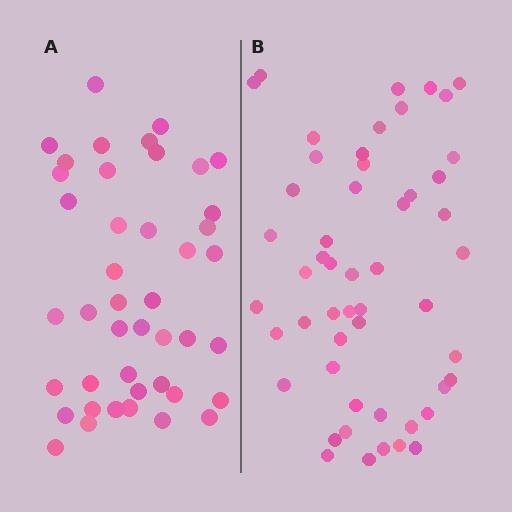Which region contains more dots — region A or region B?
Region B (the right region) has more dots.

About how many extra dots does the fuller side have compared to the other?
Region B has roughly 8 or so more dots than region A.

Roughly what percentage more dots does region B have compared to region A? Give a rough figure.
About 20% more.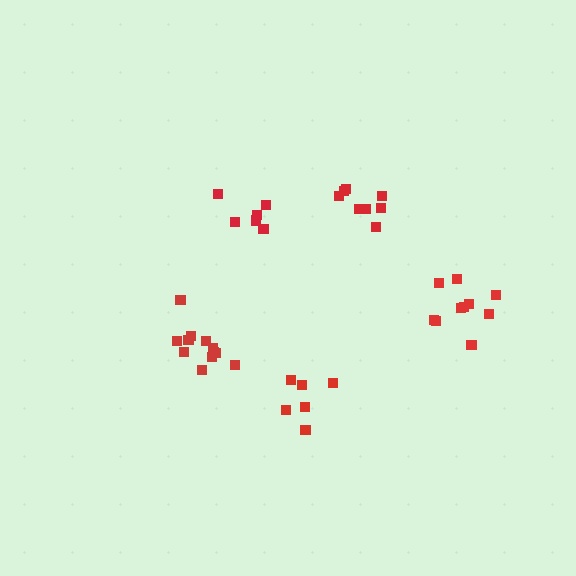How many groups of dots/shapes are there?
There are 5 groups.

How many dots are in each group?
Group 1: 12 dots, Group 2: 10 dots, Group 3: 8 dots, Group 4: 6 dots, Group 5: 6 dots (42 total).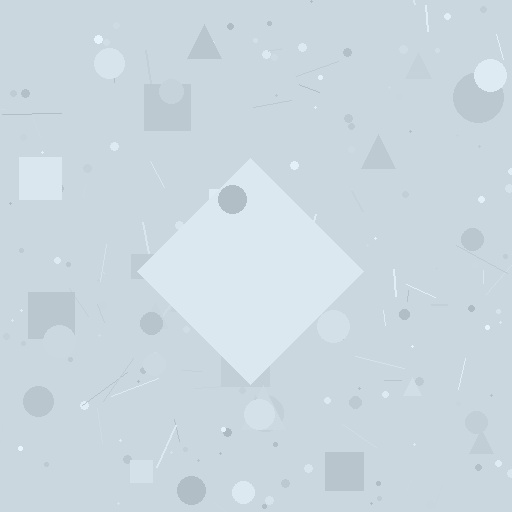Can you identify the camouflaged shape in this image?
The camouflaged shape is a diamond.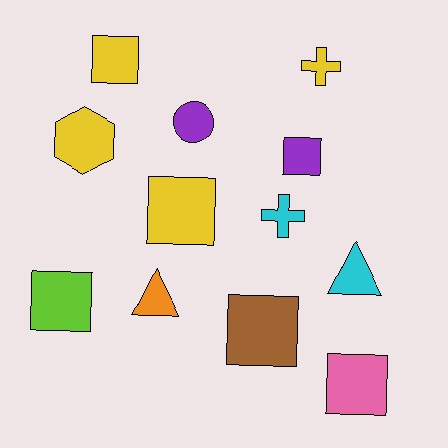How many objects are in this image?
There are 12 objects.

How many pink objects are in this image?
There is 1 pink object.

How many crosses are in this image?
There are 2 crosses.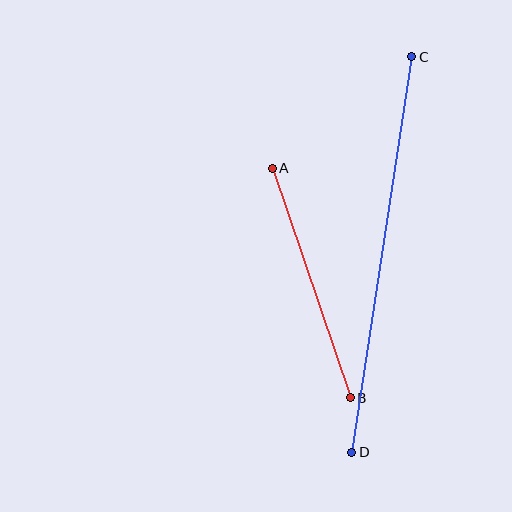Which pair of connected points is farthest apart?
Points C and D are farthest apart.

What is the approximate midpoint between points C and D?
The midpoint is at approximately (382, 254) pixels.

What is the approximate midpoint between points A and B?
The midpoint is at approximately (311, 283) pixels.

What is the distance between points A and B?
The distance is approximately 243 pixels.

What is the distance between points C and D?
The distance is approximately 400 pixels.